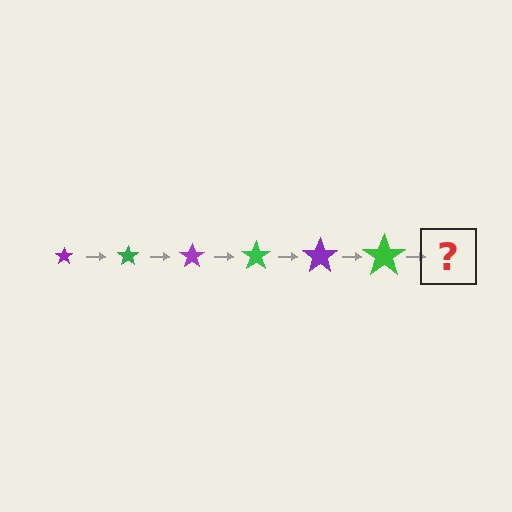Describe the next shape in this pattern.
It should be a purple star, larger than the previous one.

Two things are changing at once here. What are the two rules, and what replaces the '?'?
The two rules are that the star grows larger each step and the color cycles through purple and green. The '?' should be a purple star, larger than the previous one.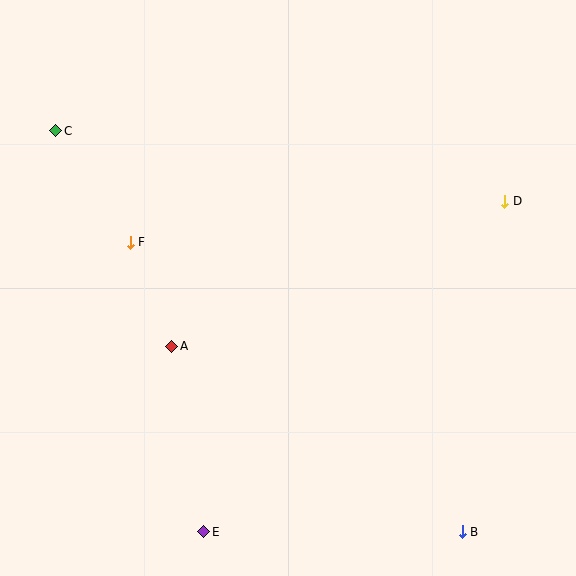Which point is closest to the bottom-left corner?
Point E is closest to the bottom-left corner.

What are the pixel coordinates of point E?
Point E is at (204, 532).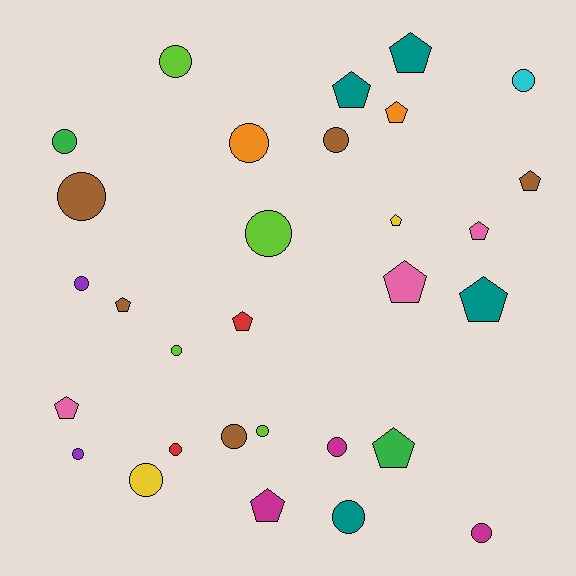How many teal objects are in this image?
There are 4 teal objects.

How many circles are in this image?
There are 17 circles.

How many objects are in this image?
There are 30 objects.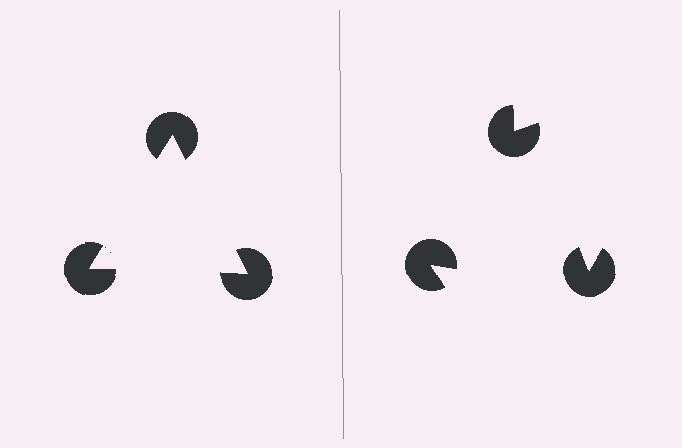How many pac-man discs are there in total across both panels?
6 — 3 on each side.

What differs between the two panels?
The pac-man discs are positioned identically on both sides; only the wedge orientations differ. On the left they align to a triangle; on the right they are misaligned.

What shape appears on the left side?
An illusory triangle.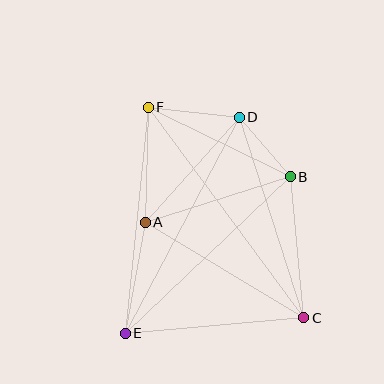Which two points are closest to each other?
Points B and D are closest to each other.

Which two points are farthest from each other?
Points C and F are farthest from each other.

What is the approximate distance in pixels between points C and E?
The distance between C and E is approximately 179 pixels.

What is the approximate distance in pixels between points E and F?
The distance between E and F is approximately 227 pixels.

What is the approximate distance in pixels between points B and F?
The distance between B and F is approximately 158 pixels.